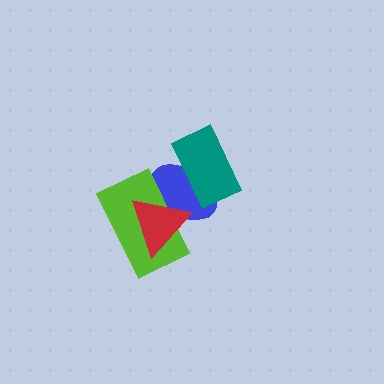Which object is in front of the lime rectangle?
The red triangle is in front of the lime rectangle.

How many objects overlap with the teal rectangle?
1 object overlaps with the teal rectangle.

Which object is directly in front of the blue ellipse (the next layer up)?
The lime rectangle is directly in front of the blue ellipse.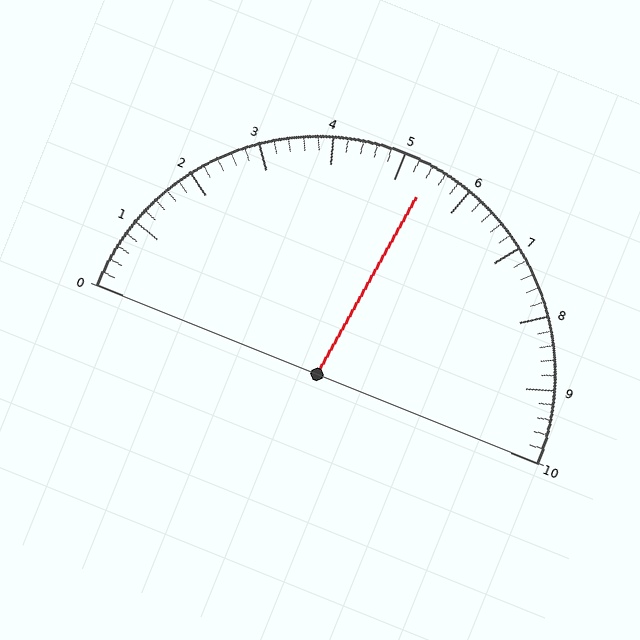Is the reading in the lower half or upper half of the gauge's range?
The reading is in the upper half of the range (0 to 10).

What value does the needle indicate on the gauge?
The needle indicates approximately 5.4.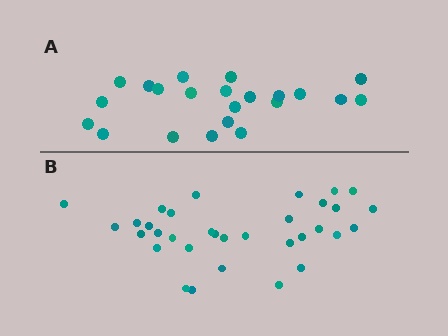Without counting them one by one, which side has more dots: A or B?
Region B (the bottom region) has more dots.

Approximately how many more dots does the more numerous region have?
Region B has roughly 12 or so more dots than region A.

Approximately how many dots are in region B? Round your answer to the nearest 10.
About 30 dots. (The exact count is 33, which rounds to 30.)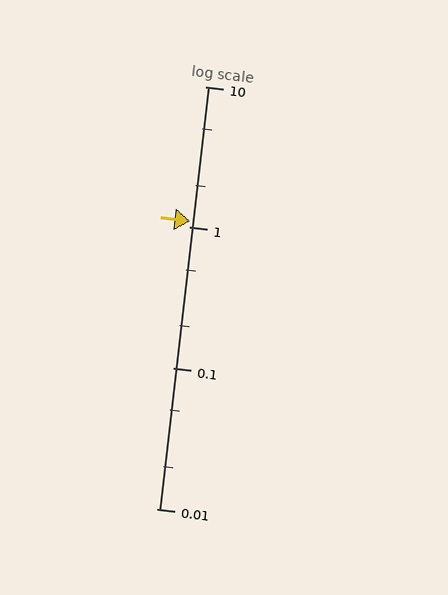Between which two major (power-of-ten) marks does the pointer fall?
The pointer is between 1 and 10.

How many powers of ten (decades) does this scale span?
The scale spans 3 decades, from 0.01 to 10.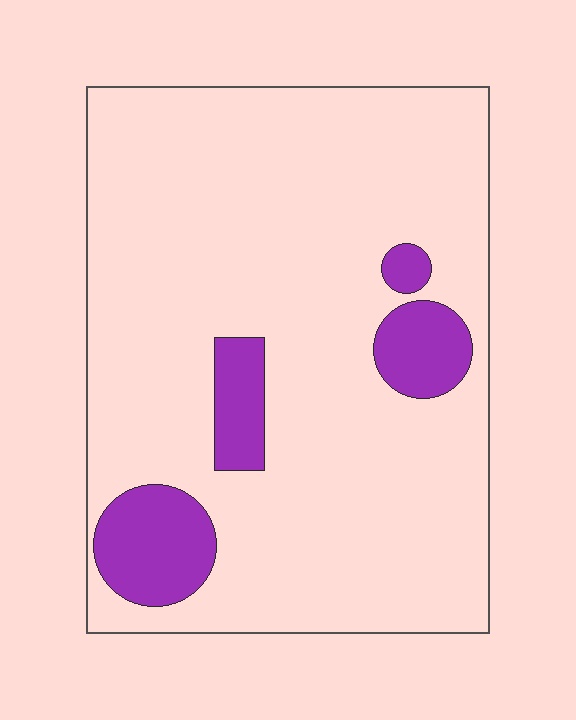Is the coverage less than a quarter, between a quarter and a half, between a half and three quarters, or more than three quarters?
Less than a quarter.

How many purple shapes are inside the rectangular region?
4.